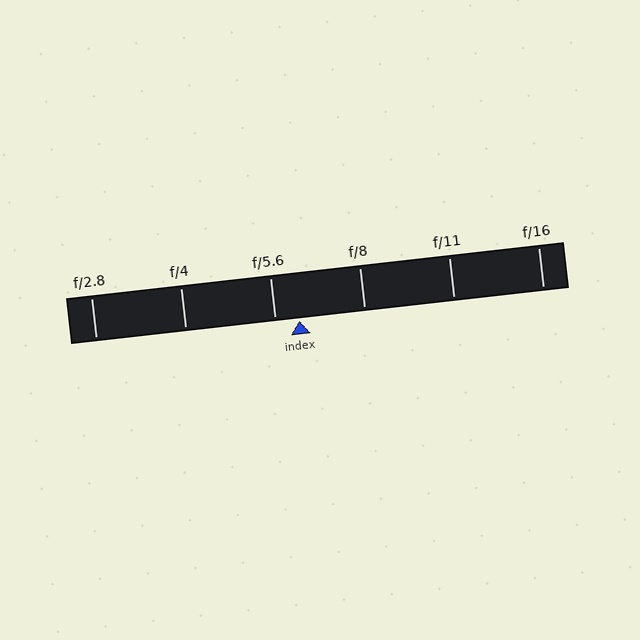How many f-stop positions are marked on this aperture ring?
There are 6 f-stop positions marked.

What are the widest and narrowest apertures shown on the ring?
The widest aperture shown is f/2.8 and the narrowest is f/16.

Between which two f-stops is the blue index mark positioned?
The index mark is between f/5.6 and f/8.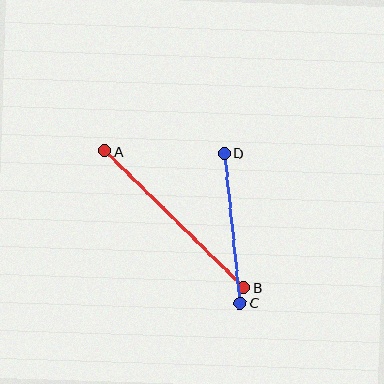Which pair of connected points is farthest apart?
Points A and B are farthest apart.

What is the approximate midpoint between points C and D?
The midpoint is at approximately (233, 228) pixels.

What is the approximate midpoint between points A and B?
The midpoint is at approximately (175, 219) pixels.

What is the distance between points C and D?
The distance is approximately 150 pixels.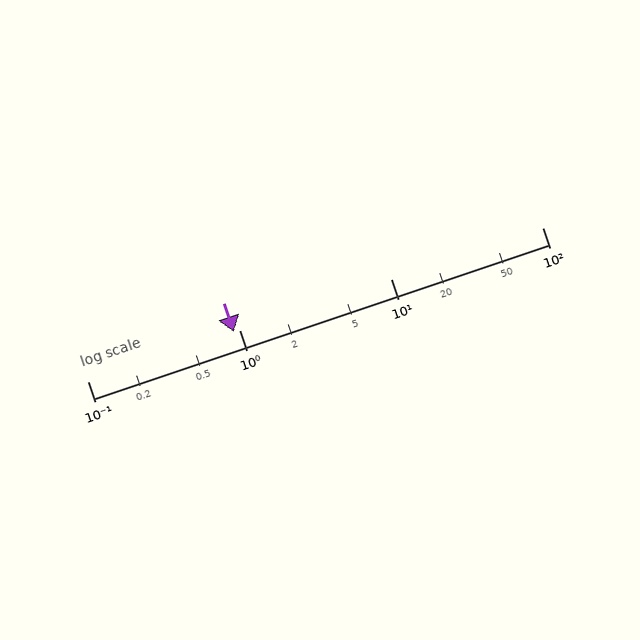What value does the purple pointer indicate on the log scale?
The pointer indicates approximately 0.92.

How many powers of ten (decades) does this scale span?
The scale spans 3 decades, from 0.1 to 100.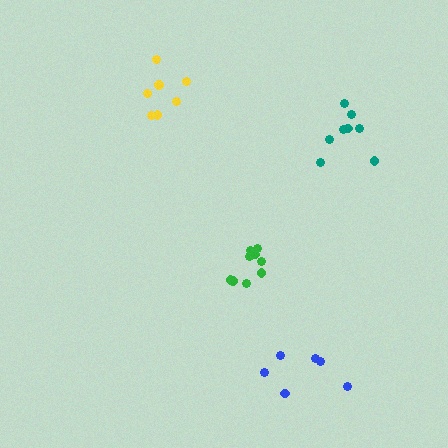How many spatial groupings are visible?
There are 4 spatial groupings.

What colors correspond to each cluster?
The clusters are colored: yellow, teal, green, blue.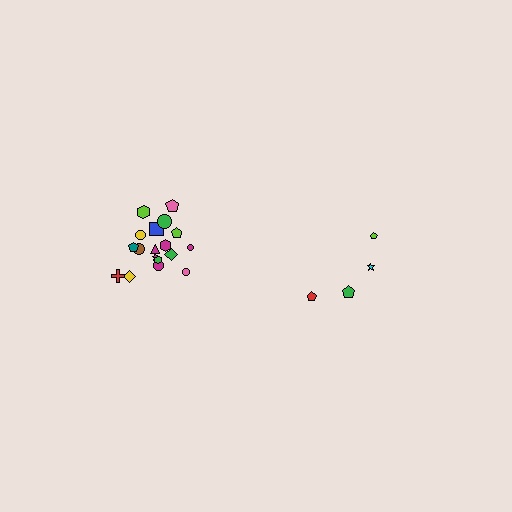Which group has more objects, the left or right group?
The left group.